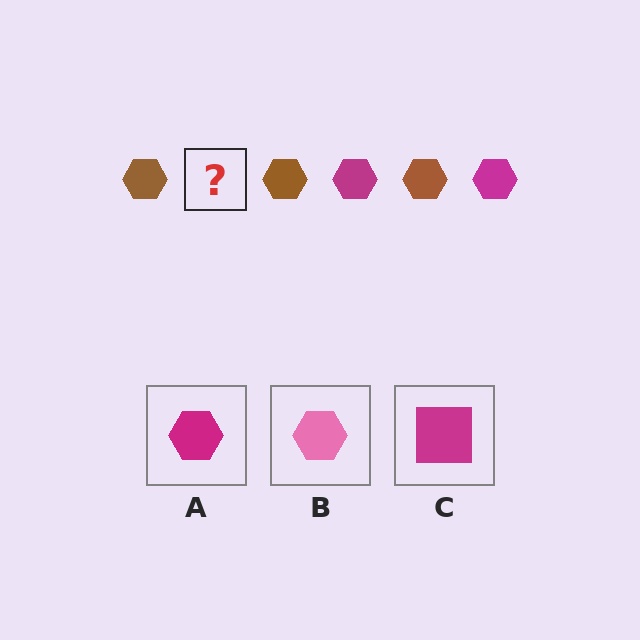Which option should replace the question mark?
Option A.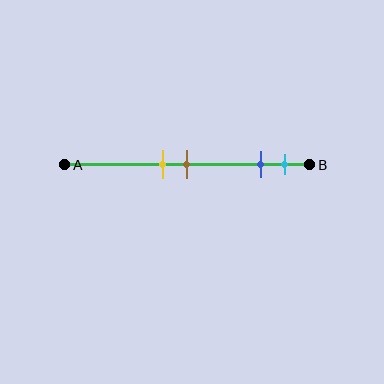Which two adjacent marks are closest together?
The yellow and brown marks are the closest adjacent pair.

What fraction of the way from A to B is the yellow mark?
The yellow mark is approximately 40% (0.4) of the way from A to B.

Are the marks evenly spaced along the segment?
No, the marks are not evenly spaced.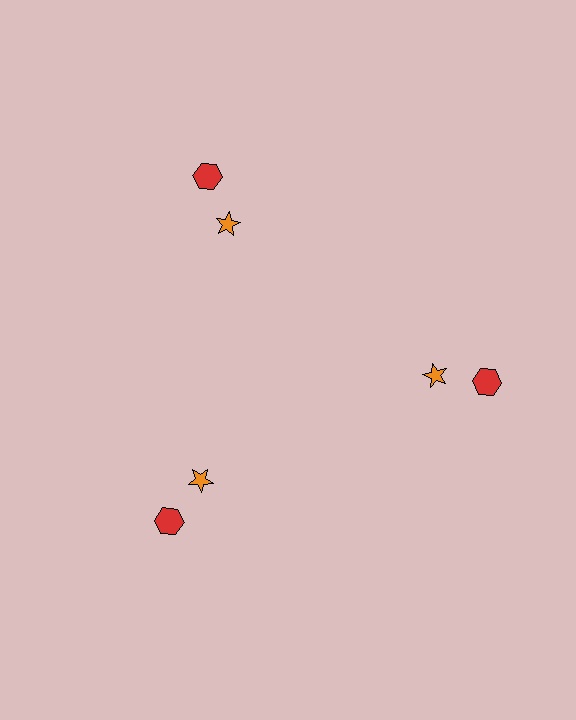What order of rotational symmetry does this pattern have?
This pattern has 3-fold rotational symmetry.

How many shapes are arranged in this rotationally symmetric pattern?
There are 6 shapes, arranged in 3 groups of 2.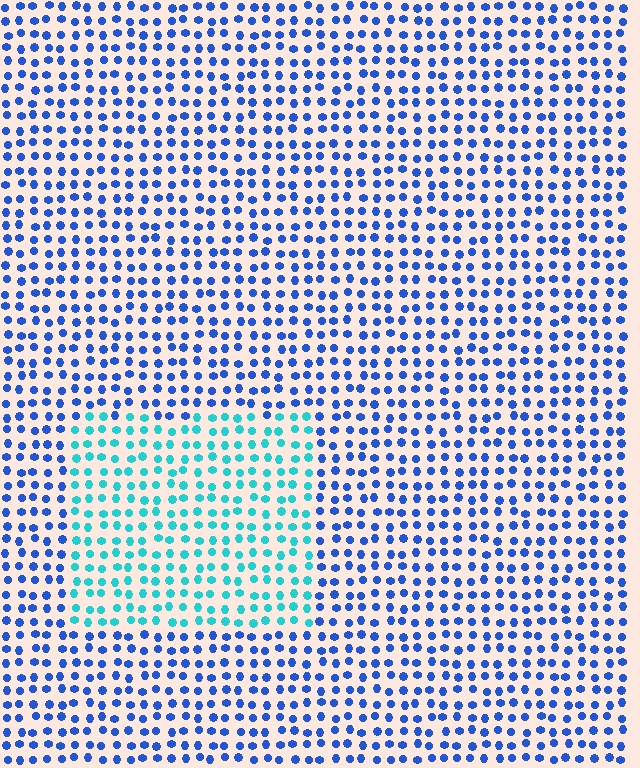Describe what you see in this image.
The image is filled with small blue elements in a uniform arrangement. A rectangle-shaped region is visible where the elements are tinted to a slightly different hue, forming a subtle color boundary.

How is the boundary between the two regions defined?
The boundary is defined purely by a slight shift in hue (about 43 degrees). Spacing, size, and orientation are identical on both sides.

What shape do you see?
I see a rectangle.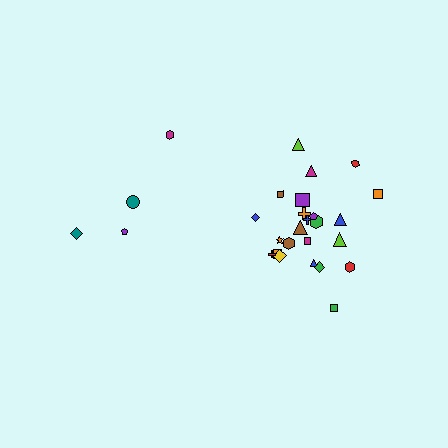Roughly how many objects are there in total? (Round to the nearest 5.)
Roughly 30 objects in total.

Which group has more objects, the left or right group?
The right group.